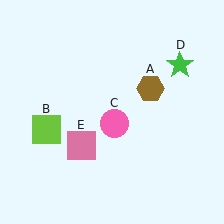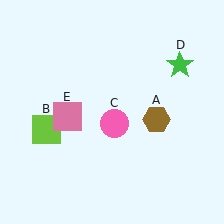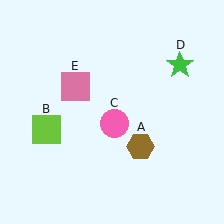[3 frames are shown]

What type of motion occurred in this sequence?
The brown hexagon (object A), pink square (object E) rotated clockwise around the center of the scene.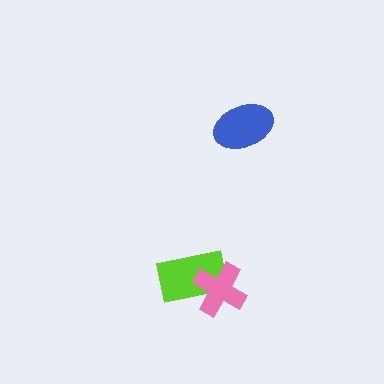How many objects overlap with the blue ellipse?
0 objects overlap with the blue ellipse.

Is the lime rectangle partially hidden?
Yes, it is partially covered by another shape.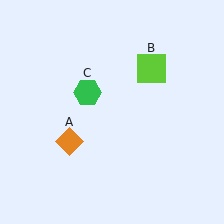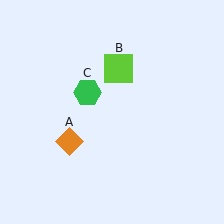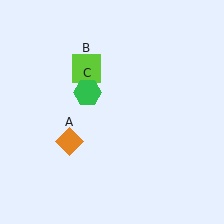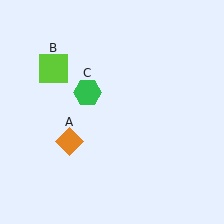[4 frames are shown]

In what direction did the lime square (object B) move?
The lime square (object B) moved left.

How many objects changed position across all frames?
1 object changed position: lime square (object B).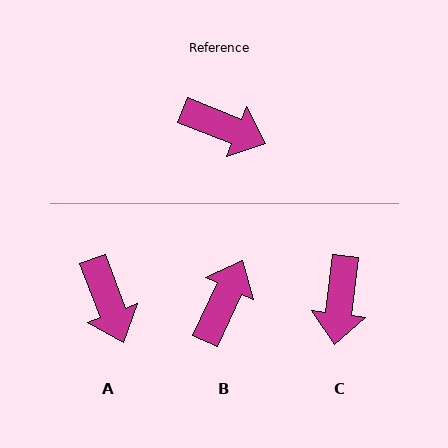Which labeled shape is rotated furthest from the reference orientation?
B, about 87 degrees away.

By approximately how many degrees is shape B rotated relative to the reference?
Approximately 87 degrees counter-clockwise.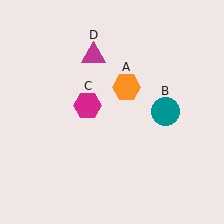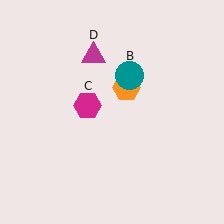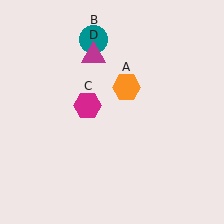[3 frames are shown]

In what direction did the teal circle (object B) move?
The teal circle (object B) moved up and to the left.